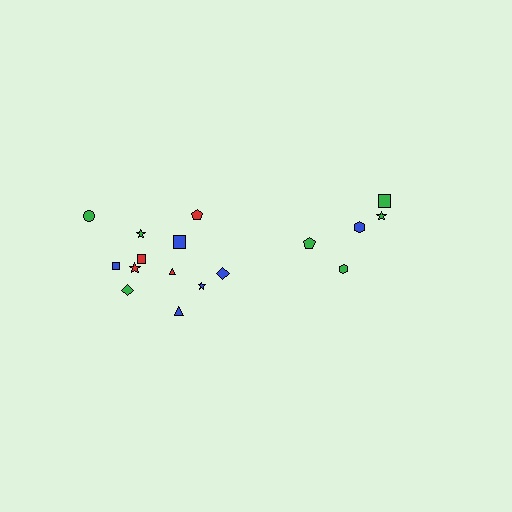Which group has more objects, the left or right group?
The left group.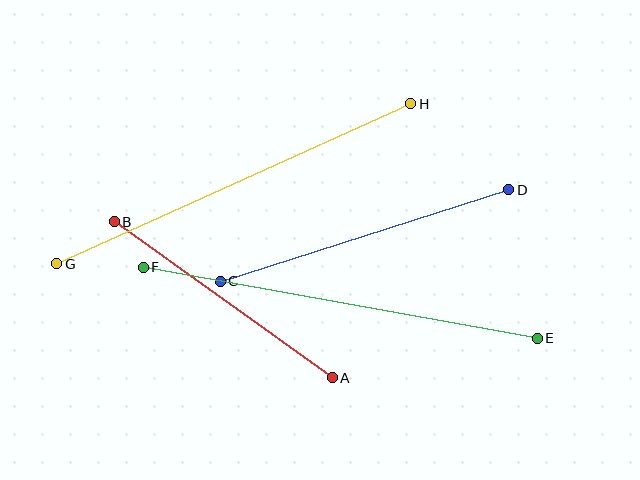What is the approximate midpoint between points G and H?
The midpoint is at approximately (234, 184) pixels.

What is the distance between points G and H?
The distance is approximately 389 pixels.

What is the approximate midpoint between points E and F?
The midpoint is at approximately (340, 303) pixels.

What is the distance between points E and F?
The distance is approximately 400 pixels.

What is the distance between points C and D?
The distance is approximately 302 pixels.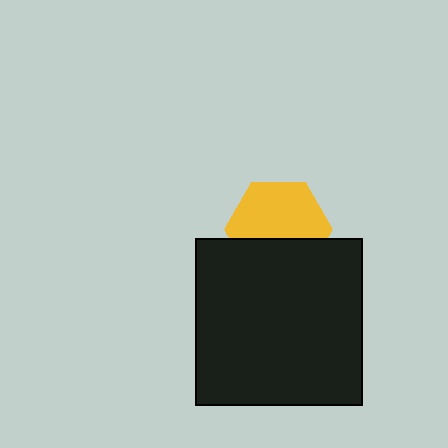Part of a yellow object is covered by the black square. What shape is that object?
It is a hexagon.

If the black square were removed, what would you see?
You would see the complete yellow hexagon.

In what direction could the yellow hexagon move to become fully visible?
The yellow hexagon could move up. That would shift it out from behind the black square entirely.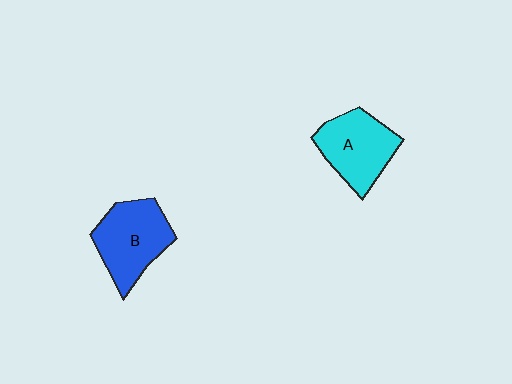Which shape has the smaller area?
Shape A (cyan).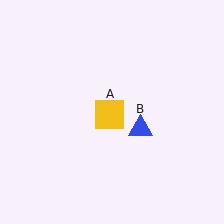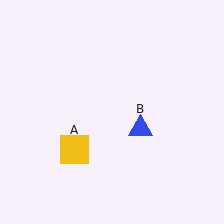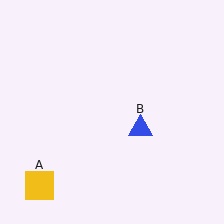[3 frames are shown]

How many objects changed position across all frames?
1 object changed position: yellow square (object A).